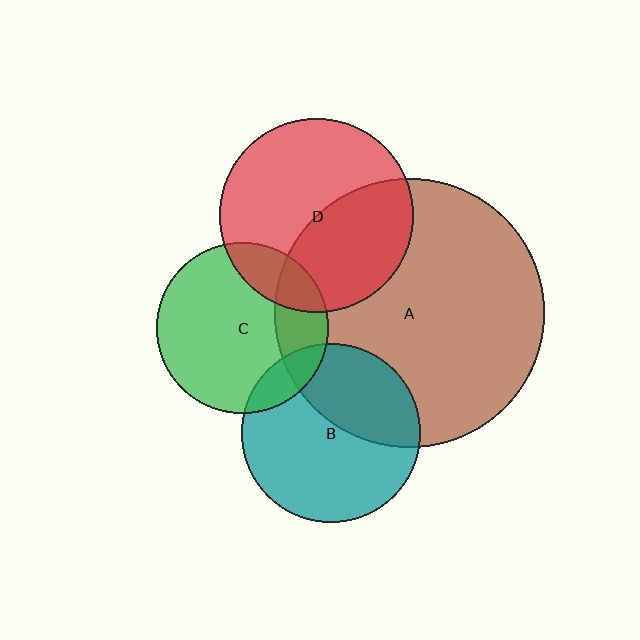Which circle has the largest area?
Circle A (brown).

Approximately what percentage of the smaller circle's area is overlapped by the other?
Approximately 10%.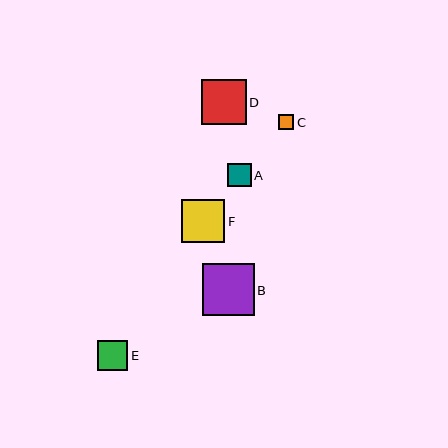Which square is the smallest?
Square C is the smallest with a size of approximately 15 pixels.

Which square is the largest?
Square B is the largest with a size of approximately 52 pixels.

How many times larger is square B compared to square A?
Square B is approximately 2.2 times the size of square A.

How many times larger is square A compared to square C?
Square A is approximately 1.5 times the size of square C.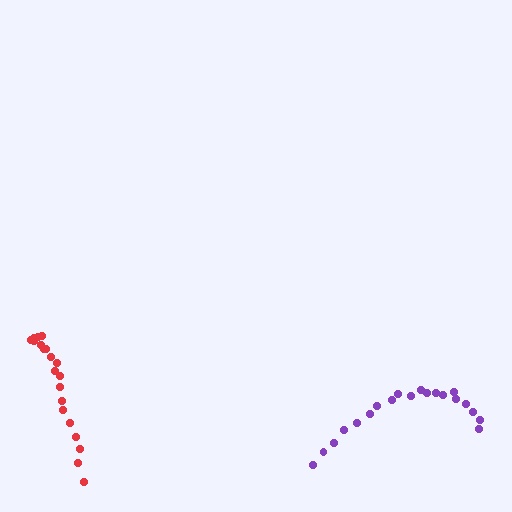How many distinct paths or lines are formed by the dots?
There are 2 distinct paths.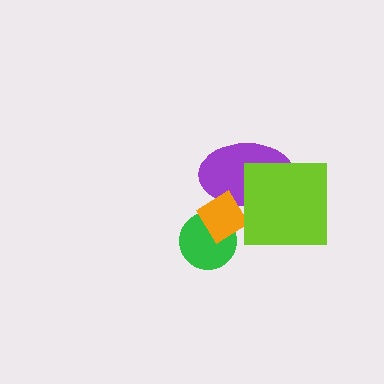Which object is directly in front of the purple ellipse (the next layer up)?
The orange diamond is directly in front of the purple ellipse.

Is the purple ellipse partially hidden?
Yes, it is partially covered by another shape.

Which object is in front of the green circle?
The orange diamond is in front of the green circle.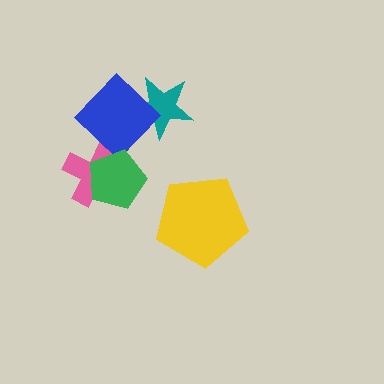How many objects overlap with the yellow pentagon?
0 objects overlap with the yellow pentagon.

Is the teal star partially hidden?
Yes, it is partially covered by another shape.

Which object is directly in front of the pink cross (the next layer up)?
The blue diamond is directly in front of the pink cross.